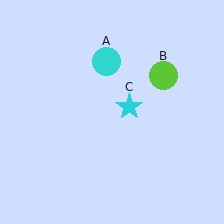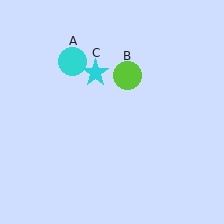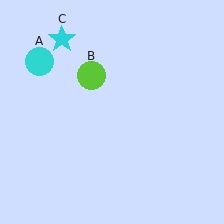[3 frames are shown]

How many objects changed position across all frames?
3 objects changed position: cyan circle (object A), lime circle (object B), cyan star (object C).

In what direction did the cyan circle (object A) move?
The cyan circle (object A) moved left.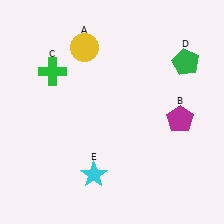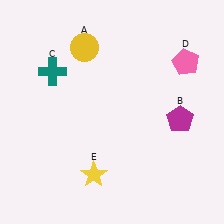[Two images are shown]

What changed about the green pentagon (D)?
In Image 1, D is green. In Image 2, it changed to pink.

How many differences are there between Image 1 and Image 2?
There are 3 differences between the two images.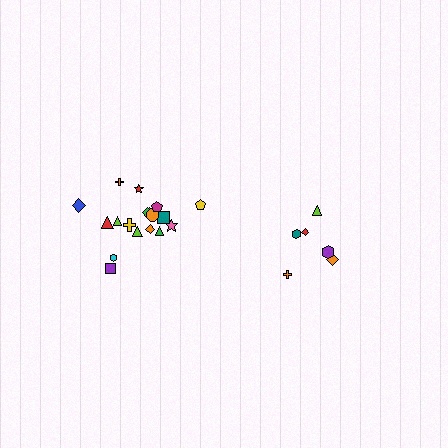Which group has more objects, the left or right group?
The left group.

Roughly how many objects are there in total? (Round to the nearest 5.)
Roughly 25 objects in total.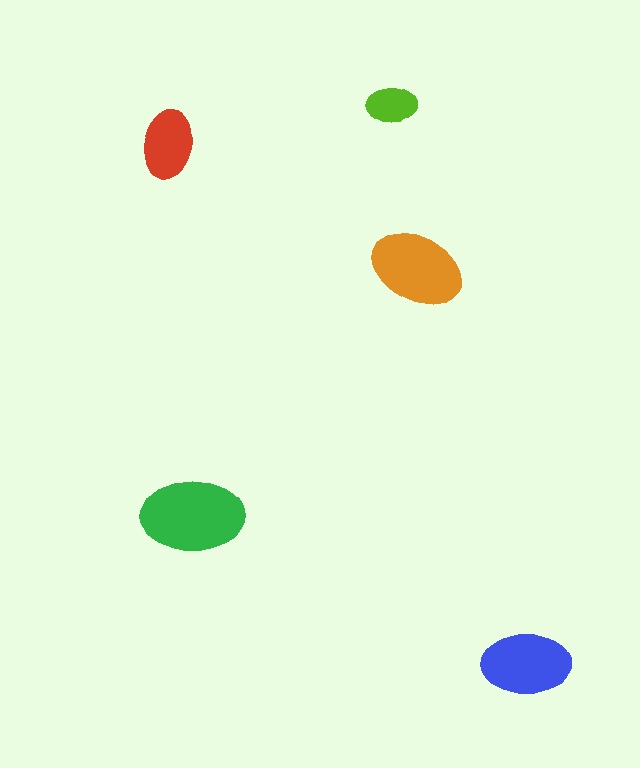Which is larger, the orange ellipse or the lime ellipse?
The orange one.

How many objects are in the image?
There are 5 objects in the image.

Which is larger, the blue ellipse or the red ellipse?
The blue one.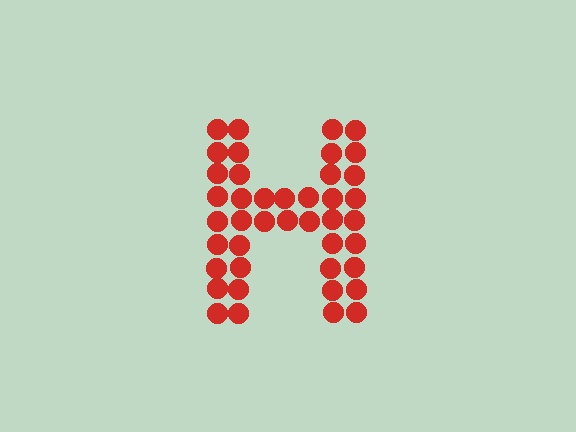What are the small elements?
The small elements are circles.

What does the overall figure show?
The overall figure shows the letter H.